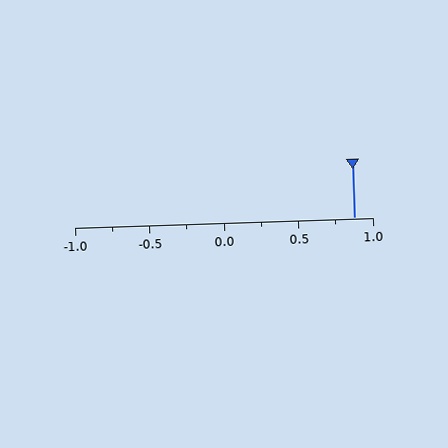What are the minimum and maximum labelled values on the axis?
The axis runs from -1.0 to 1.0.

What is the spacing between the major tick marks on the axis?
The major ticks are spaced 0.5 apart.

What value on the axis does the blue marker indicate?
The marker indicates approximately 0.88.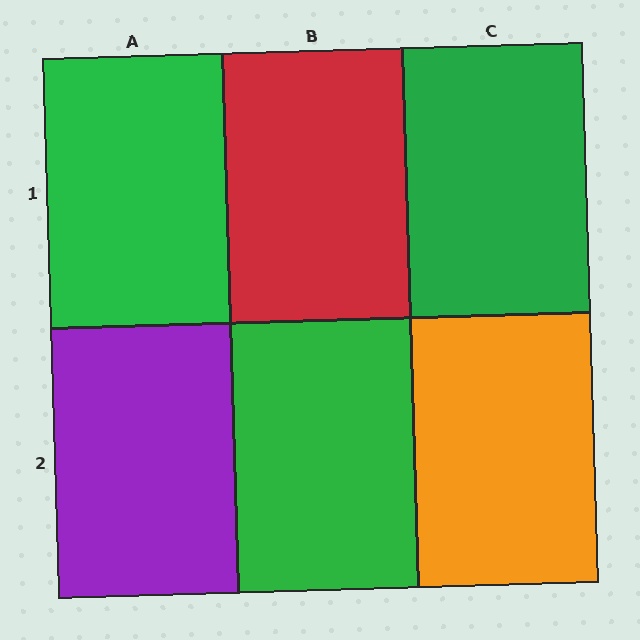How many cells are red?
1 cell is red.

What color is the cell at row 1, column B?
Red.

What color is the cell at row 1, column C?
Green.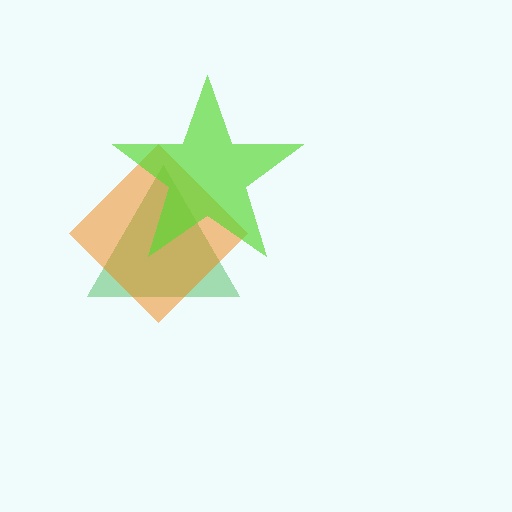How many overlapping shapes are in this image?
There are 3 overlapping shapes in the image.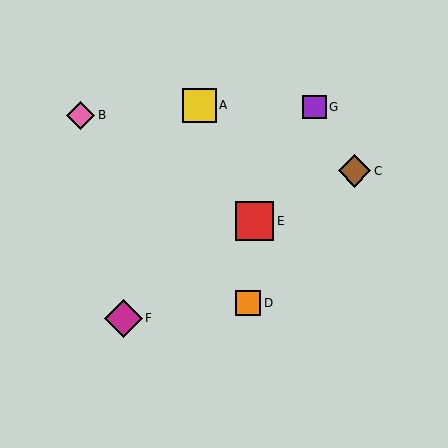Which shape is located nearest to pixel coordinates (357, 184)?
The brown diamond (labeled C) at (354, 171) is nearest to that location.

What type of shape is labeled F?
Shape F is a magenta diamond.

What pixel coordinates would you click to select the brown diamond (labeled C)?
Click at (354, 171) to select the brown diamond C.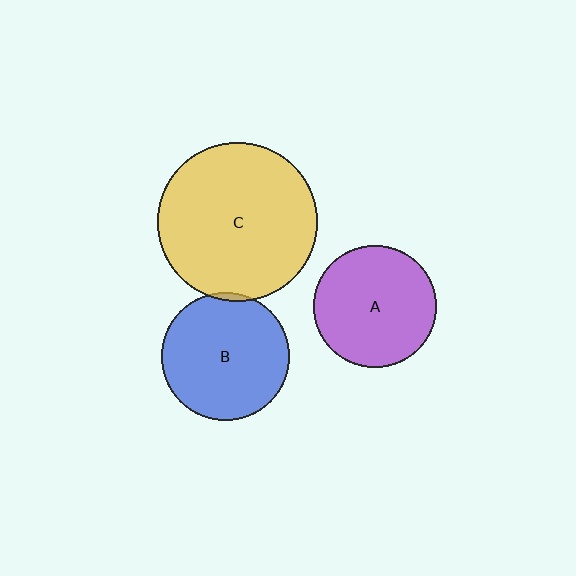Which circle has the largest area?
Circle C (yellow).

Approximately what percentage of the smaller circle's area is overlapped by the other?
Approximately 5%.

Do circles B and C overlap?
Yes.